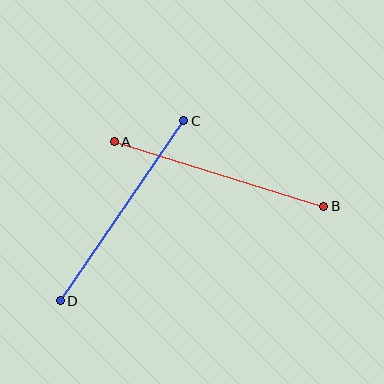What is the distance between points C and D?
The distance is approximately 218 pixels.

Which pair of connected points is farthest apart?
Points A and B are farthest apart.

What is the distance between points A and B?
The distance is approximately 219 pixels.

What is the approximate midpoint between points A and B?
The midpoint is at approximately (219, 174) pixels.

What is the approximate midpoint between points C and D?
The midpoint is at approximately (122, 211) pixels.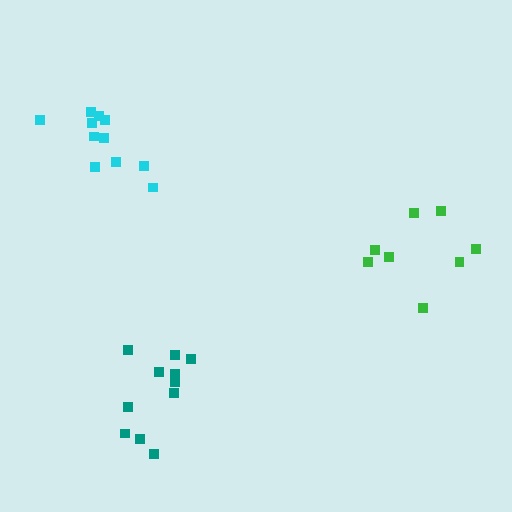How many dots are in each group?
Group 1: 11 dots, Group 2: 8 dots, Group 3: 11 dots (30 total).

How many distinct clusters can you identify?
There are 3 distinct clusters.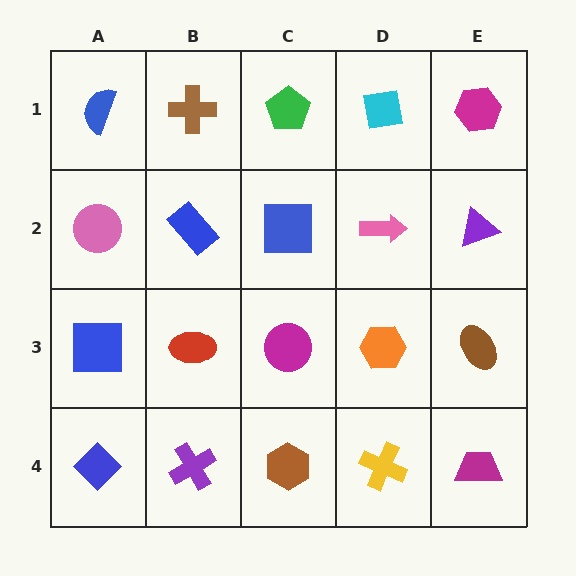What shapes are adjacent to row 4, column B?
A red ellipse (row 3, column B), a blue diamond (row 4, column A), a brown hexagon (row 4, column C).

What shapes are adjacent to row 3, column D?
A pink arrow (row 2, column D), a yellow cross (row 4, column D), a magenta circle (row 3, column C), a brown ellipse (row 3, column E).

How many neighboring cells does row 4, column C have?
3.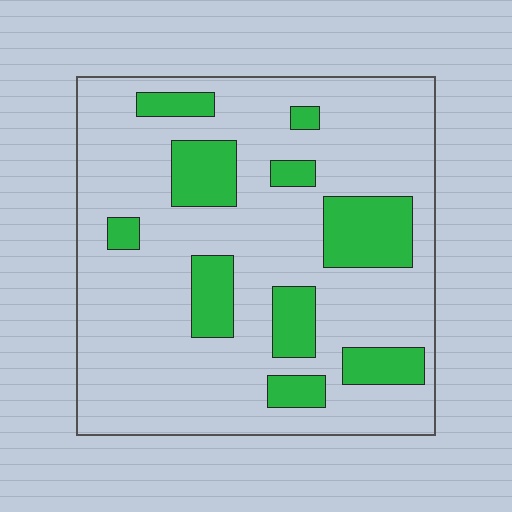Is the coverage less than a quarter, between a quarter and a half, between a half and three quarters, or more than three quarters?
Less than a quarter.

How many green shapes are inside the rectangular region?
10.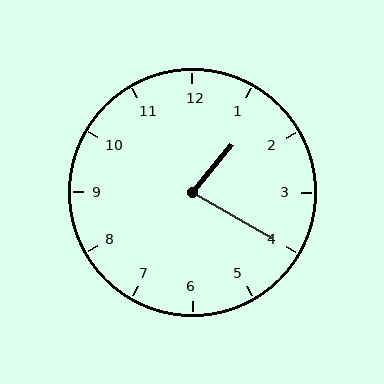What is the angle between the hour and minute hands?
Approximately 80 degrees.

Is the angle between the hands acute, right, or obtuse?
It is acute.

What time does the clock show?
1:20.